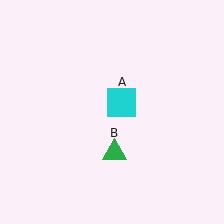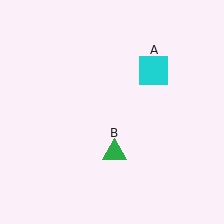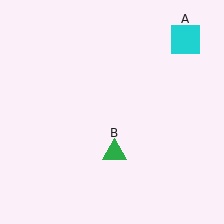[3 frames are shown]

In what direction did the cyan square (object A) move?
The cyan square (object A) moved up and to the right.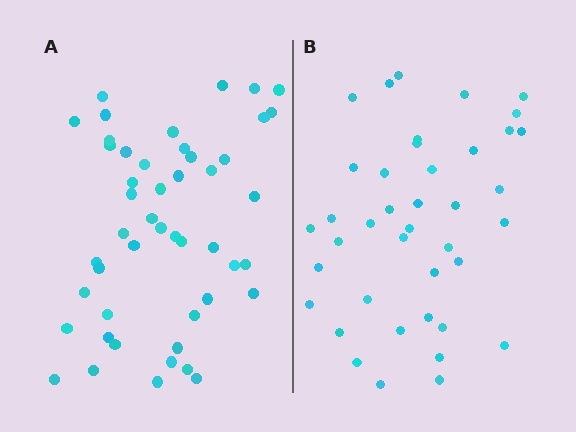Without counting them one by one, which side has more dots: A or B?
Region A (the left region) has more dots.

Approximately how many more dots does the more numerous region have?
Region A has roughly 8 or so more dots than region B.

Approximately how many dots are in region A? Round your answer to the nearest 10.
About 50 dots. (The exact count is 48, which rounds to 50.)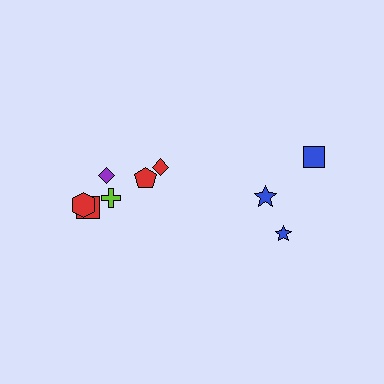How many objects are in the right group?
There are 3 objects.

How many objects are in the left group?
There are 6 objects.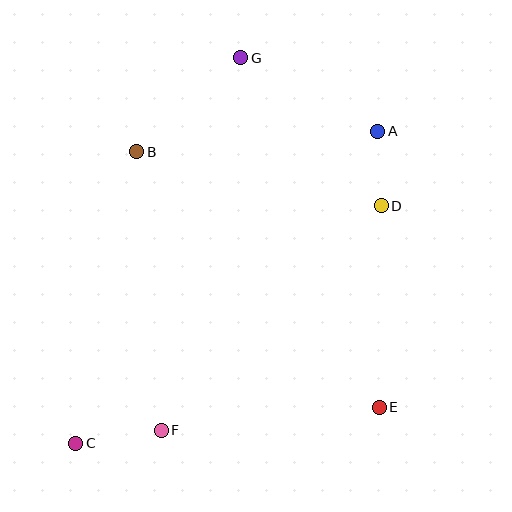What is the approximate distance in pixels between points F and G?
The distance between F and G is approximately 381 pixels.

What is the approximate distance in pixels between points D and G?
The distance between D and G is approximately 204 pixels.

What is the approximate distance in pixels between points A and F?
The distance between A and F is approximately 369 pixels.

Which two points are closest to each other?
Points A and D are closest to each other.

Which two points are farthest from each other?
Points A and C are farthest from each other.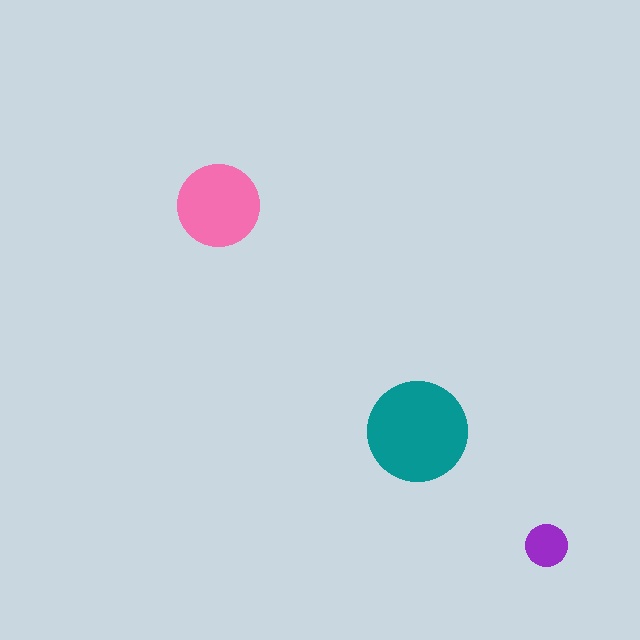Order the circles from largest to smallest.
the teal one, the pink one, the purple one.